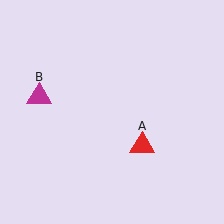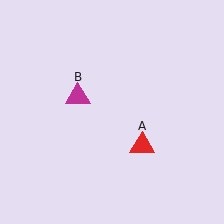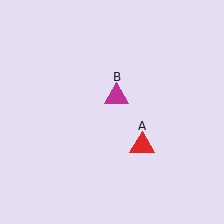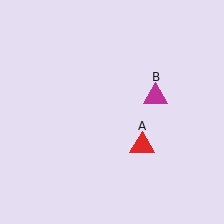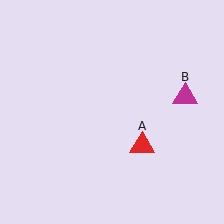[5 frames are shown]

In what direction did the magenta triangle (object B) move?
The magenta triangle (object B) moved right.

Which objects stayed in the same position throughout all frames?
Red triangle (object A) remained stationary.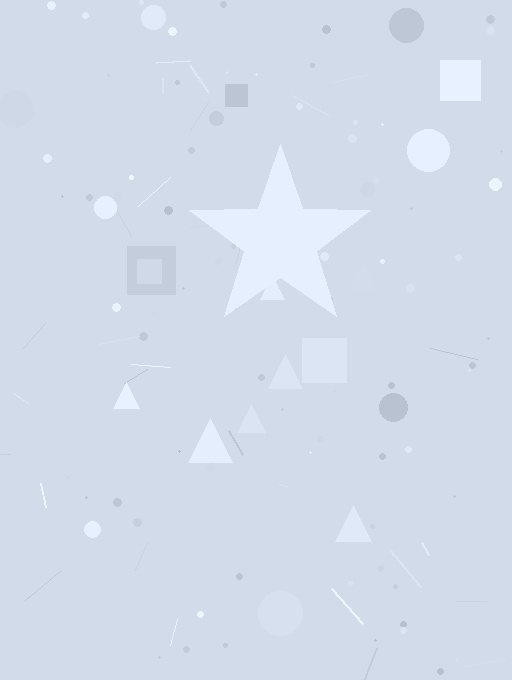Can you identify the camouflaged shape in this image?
The camouflaged shape is a star.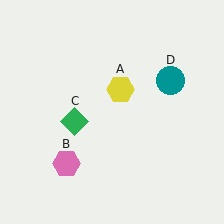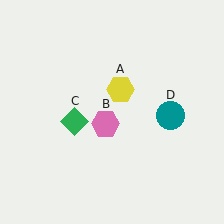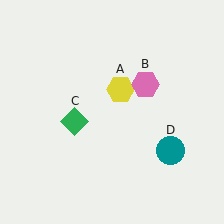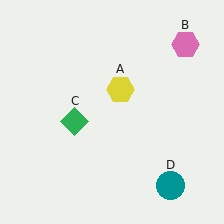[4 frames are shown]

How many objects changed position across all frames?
2 objects changed position: pink hexagon (object B), teal circle (object D).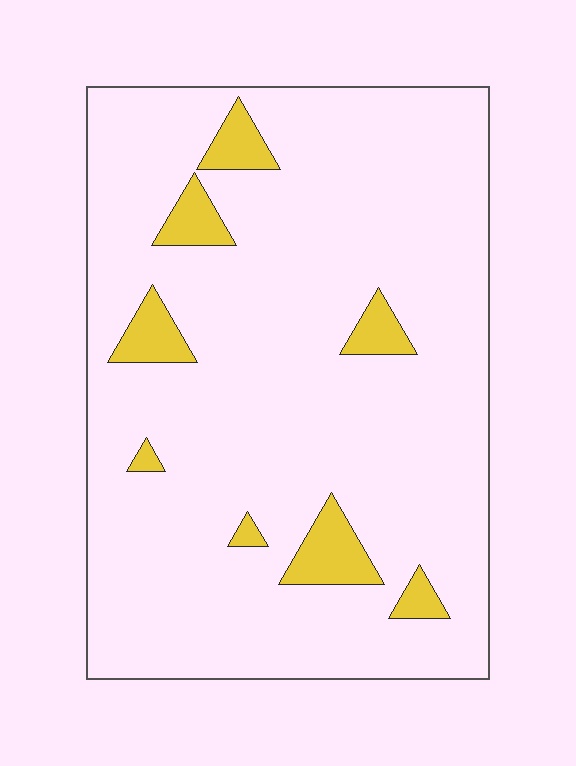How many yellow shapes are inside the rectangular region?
8.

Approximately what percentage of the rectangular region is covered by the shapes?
Approximately 10%.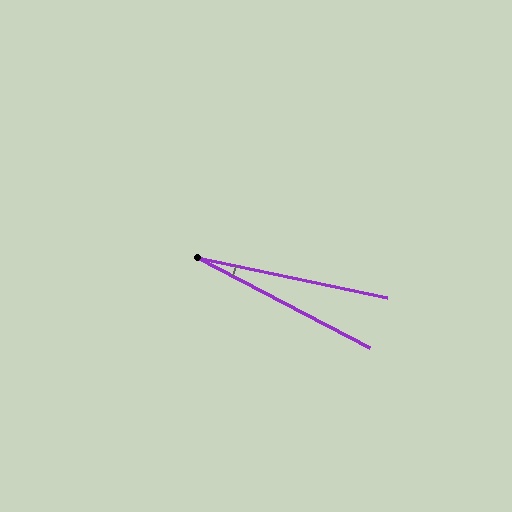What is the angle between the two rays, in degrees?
Approximately 16 degrees.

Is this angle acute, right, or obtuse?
It is acute.